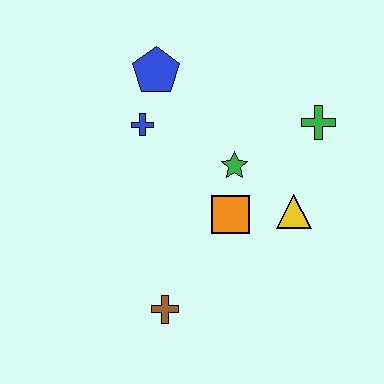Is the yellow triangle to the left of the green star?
No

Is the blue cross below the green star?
No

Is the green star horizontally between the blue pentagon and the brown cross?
No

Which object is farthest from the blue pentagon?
The brown cross is farthest from the blue pentagon.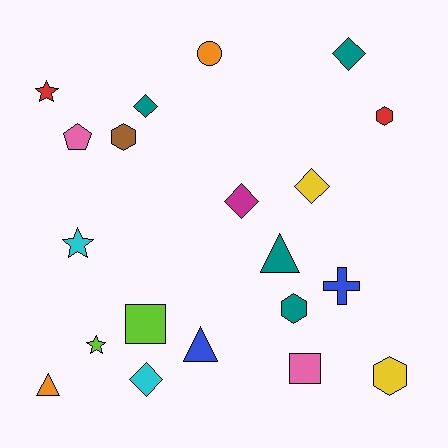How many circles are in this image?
There is 1 circle.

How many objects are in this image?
There are 20 objects.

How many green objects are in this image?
There are no green objects.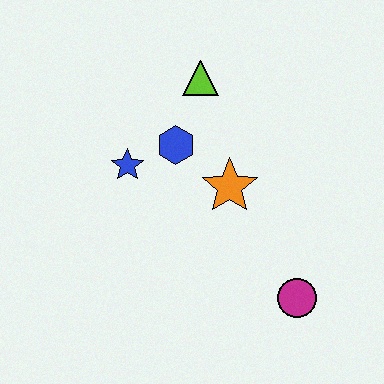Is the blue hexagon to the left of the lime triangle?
Yes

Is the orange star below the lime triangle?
Yes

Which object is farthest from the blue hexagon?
The magenta circle is farthest from the blue hexagon.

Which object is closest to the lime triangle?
The blue hexagon is closest to the lime triangle.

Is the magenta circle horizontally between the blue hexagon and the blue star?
No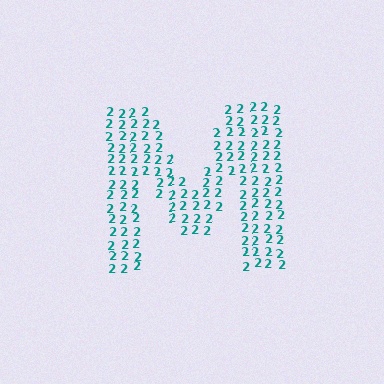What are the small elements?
The small elements are digit 2's.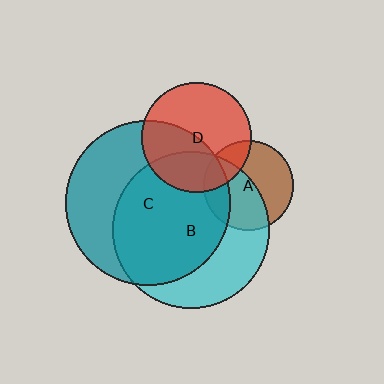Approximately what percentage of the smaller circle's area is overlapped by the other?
Approximately 20%.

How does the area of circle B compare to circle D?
Approximately 2.0 times.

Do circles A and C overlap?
Yes.